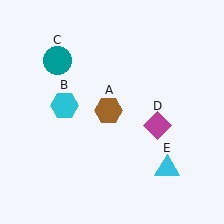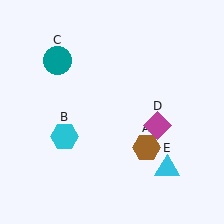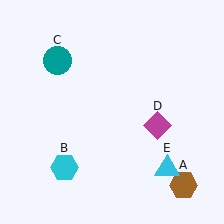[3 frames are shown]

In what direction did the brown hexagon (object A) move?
The brown hexagon (object A) moved down and to the right.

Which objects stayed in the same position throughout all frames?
Teal circle (object C) and magenta diamond (object D) and cyan triangle (object E) remained stationary.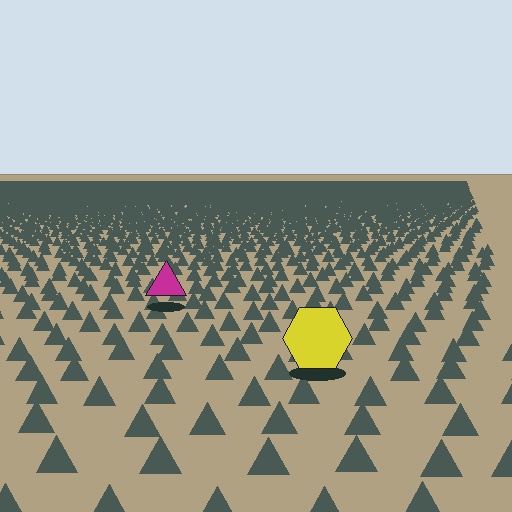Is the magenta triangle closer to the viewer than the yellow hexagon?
No. The yellow hexagon is closer — you can tell from the texture gradient: the ground texture is coarser near it.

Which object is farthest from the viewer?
The magenta triangle is farthest from the viewer. It appears smaller and the ground texture around it is denser.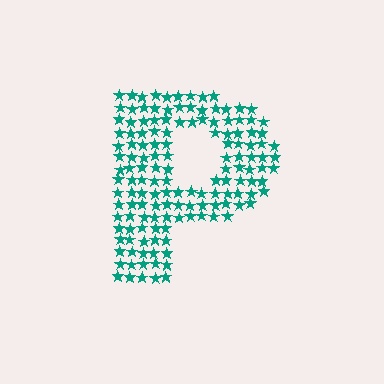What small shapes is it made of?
It is made of small stars.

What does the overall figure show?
The overall figure shows the letter P.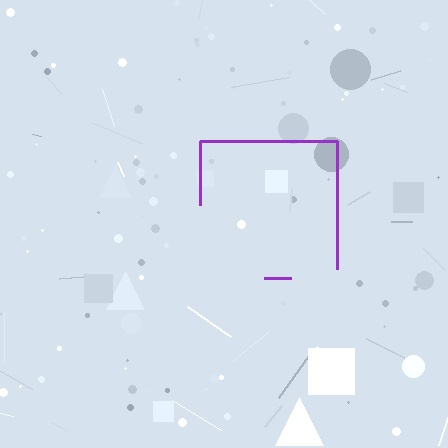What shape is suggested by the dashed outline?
The dashed outline suggests a square.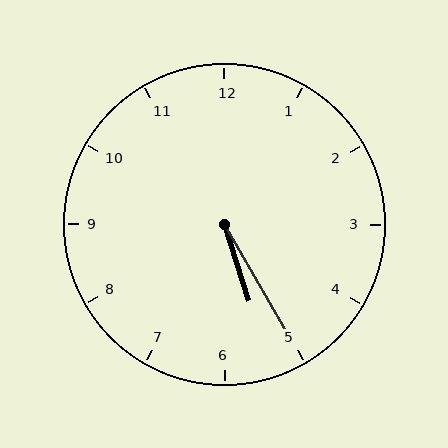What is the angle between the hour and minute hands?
Approximately 12 degrees.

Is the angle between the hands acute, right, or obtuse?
It is acute.